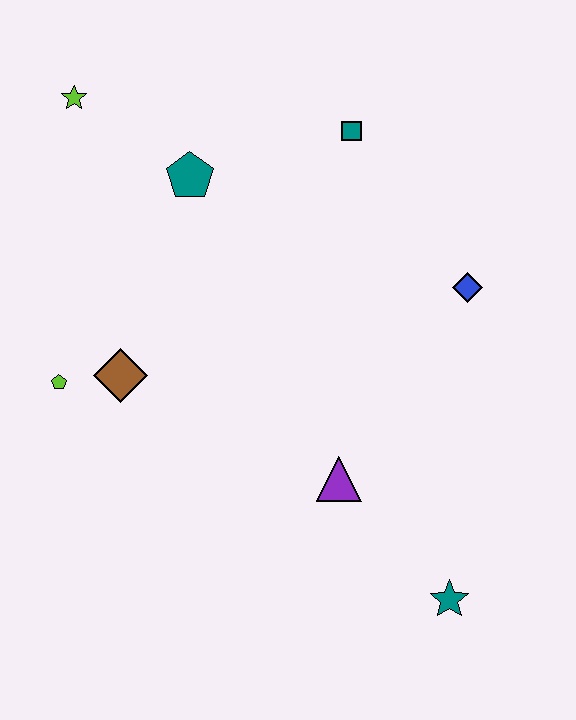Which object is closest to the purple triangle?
The teal star is closest to the purple triangle.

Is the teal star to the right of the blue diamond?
No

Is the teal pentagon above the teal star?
Yes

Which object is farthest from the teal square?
The teal star is farthest from the teal square.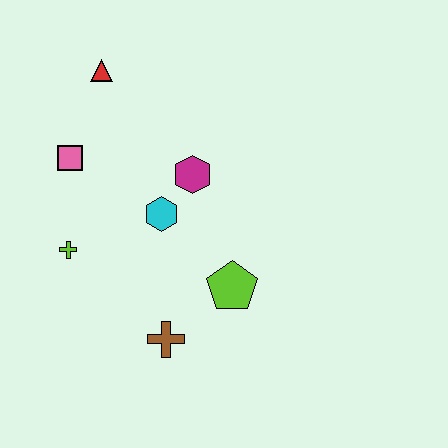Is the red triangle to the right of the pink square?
Yes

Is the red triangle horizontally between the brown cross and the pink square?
Yes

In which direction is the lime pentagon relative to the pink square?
The lime pentagon is to the right of the pink square.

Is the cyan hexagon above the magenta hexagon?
No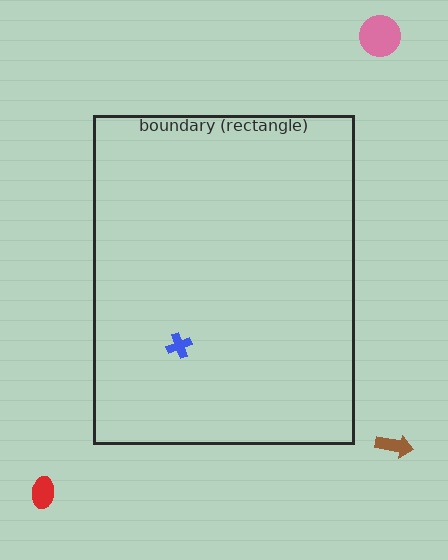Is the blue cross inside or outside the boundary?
Inside.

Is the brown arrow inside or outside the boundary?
Outside.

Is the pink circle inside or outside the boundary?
Outside.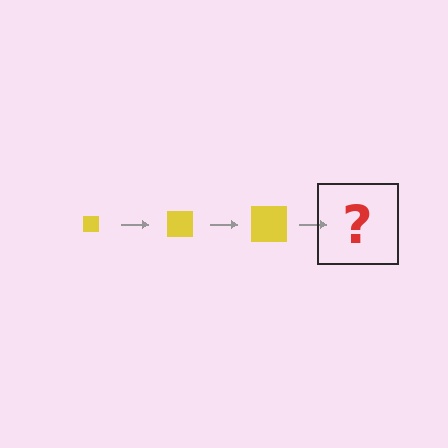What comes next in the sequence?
The next element should be a yellow square, larger than the previous one.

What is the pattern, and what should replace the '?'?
The pattern is that the square gets progressively larger each step. The '?' should be a yellow square, larger than the previous one.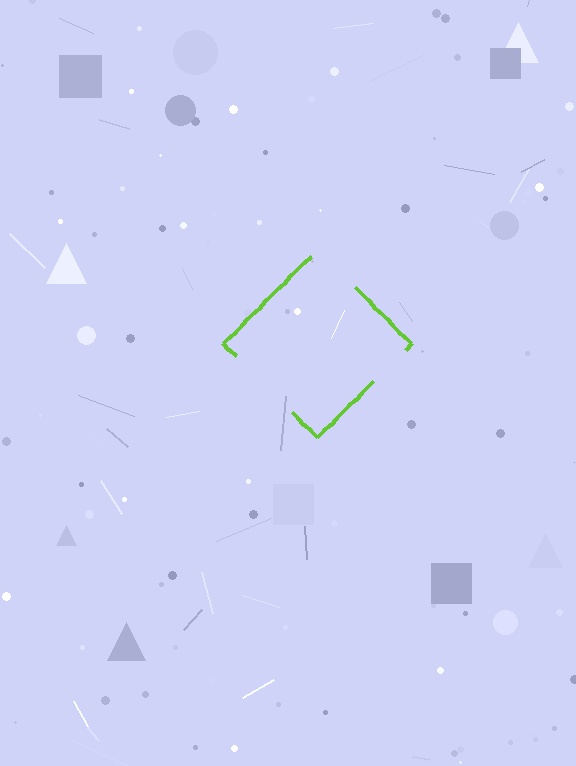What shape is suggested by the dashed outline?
The dashed outline suggests a diamond.